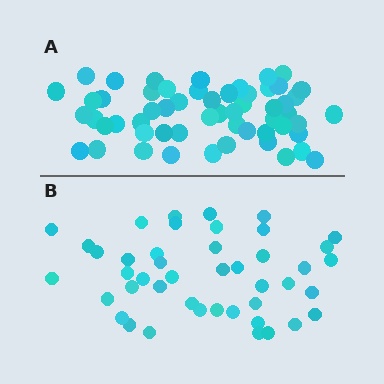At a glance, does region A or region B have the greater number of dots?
Region A (the top region) has more dots.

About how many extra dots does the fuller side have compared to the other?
Region A has roughly 12 or so more dots than region B.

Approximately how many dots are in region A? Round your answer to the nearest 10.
About 60 dots. (The exact count is 56, which rounds to 60.)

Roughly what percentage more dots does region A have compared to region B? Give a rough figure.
About 25% more.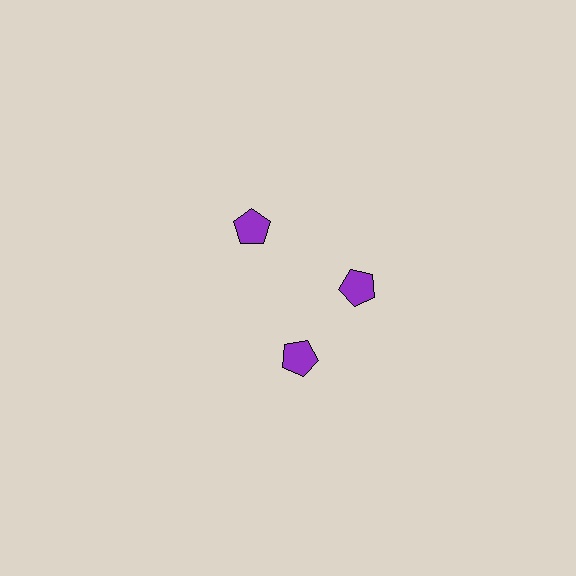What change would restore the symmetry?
The symmetry would be restored by rotating it back into even spacing with its neighbors so that all 3 pentagons sit at equal angles and equal distance from the center.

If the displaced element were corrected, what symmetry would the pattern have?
It would have 3-fold rotational symmetry — the pattern would map onto itself every 120 degrees.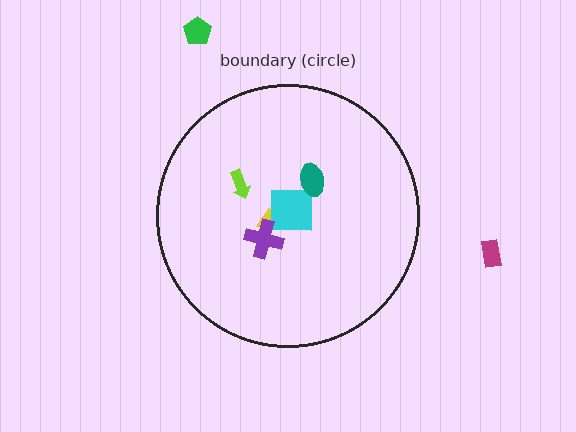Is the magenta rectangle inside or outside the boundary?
Outside.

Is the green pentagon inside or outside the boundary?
Outside.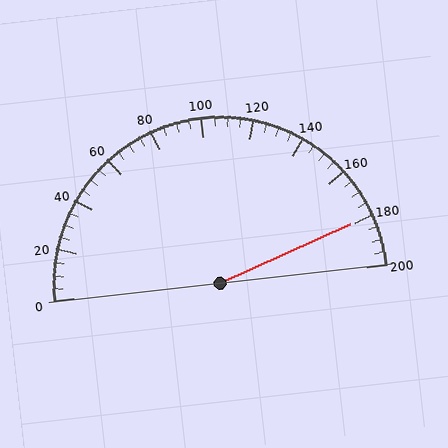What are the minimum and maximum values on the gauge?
The gauge ranges from 0 to 200.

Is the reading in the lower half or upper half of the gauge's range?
The reading is in the upper half of the range (0 to 200).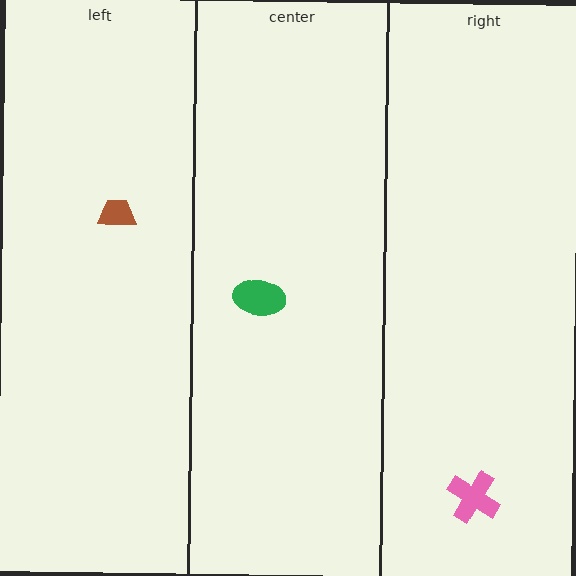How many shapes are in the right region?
1.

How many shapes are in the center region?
1.